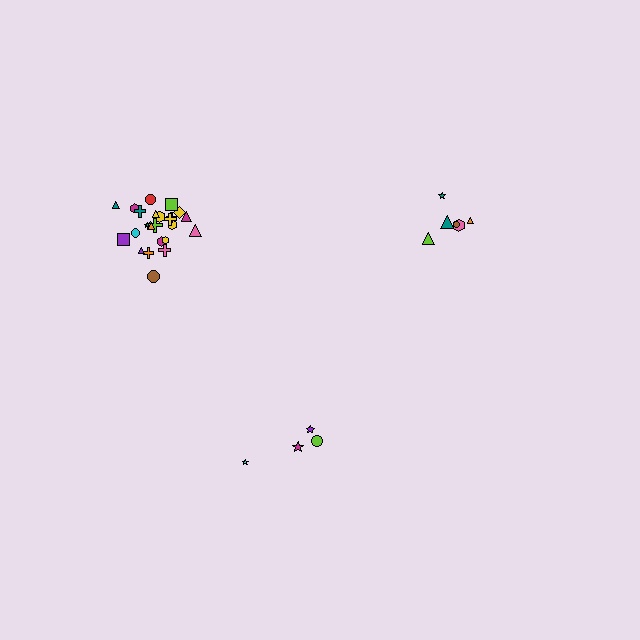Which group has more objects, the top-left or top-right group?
The top-left group.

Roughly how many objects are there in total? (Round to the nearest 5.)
Roughly 35 objects in total.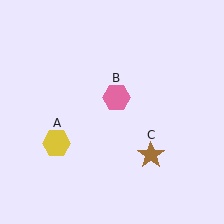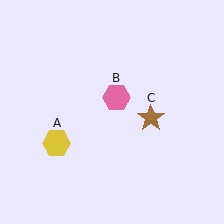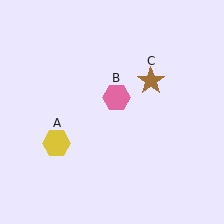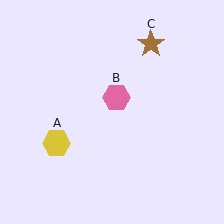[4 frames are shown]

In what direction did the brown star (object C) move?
The brown star (object C) moved up.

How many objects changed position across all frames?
1 object changed position: brown star (object C).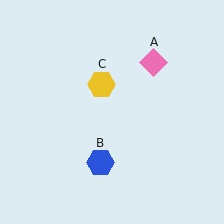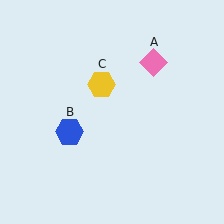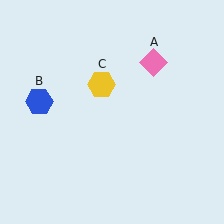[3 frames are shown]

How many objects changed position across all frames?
1 object changed position: blue hexagon (object B).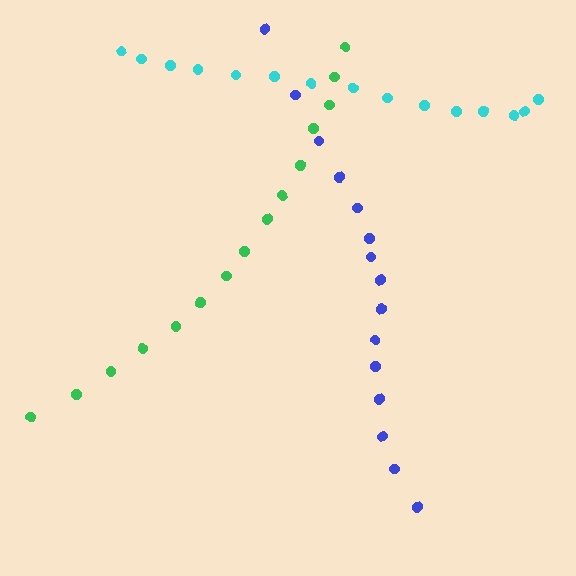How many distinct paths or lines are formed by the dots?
There are 3 distinct paths.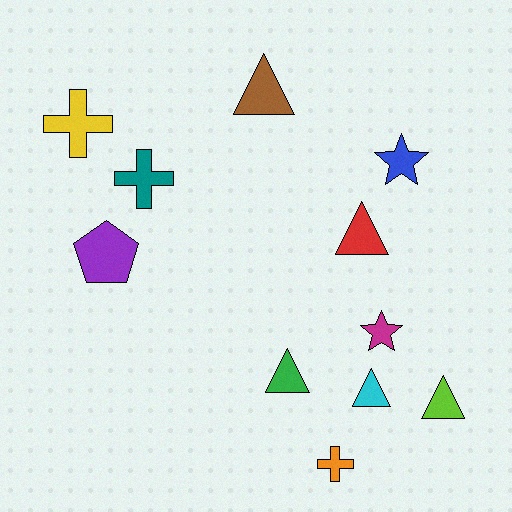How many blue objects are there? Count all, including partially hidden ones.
There is 1 blue object.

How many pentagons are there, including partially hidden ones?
There is 1 pentagon.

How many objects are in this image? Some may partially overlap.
There are 11 objects.